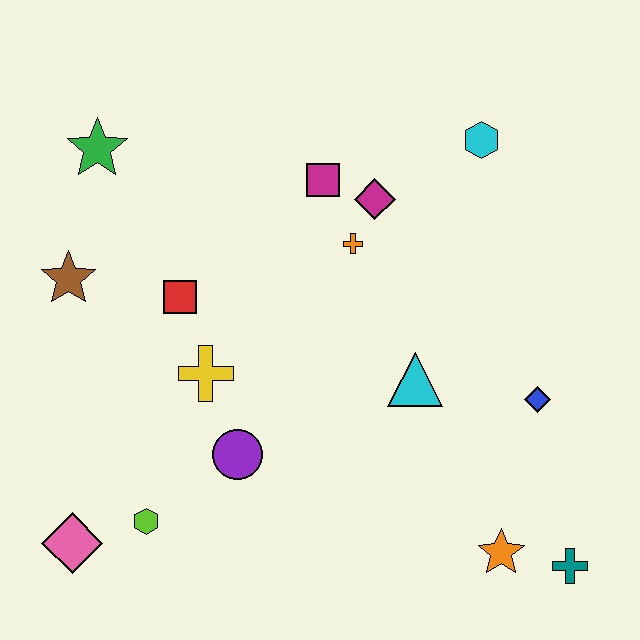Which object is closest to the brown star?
The red square is closest to the brown star.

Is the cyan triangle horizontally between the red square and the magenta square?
No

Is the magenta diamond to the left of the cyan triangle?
Yes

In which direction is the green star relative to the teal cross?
The green star is to the left of the teal cross.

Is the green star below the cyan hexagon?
Yes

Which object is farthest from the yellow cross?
The teal cross is farthest from the yellow cross.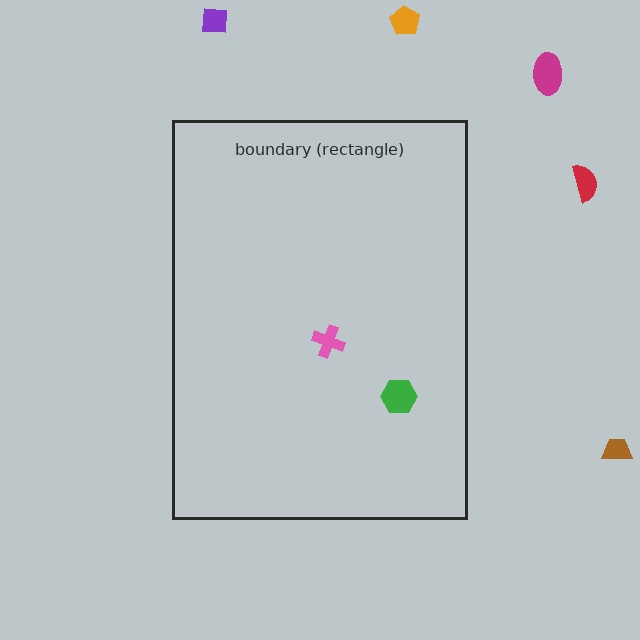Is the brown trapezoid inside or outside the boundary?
Outside.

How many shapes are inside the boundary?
2 inside, 5 outside.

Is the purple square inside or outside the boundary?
Outside.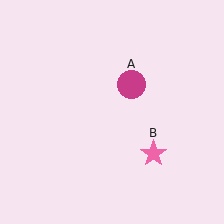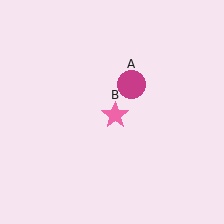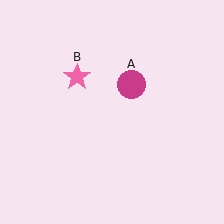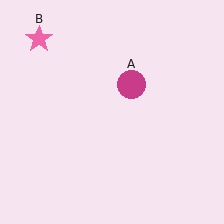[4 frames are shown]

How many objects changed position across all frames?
1 object changed position: pink star (object B).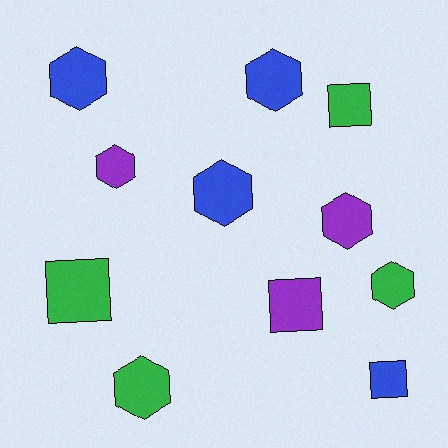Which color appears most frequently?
Blue, with 4 objects.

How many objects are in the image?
There are 11 objects.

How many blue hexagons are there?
There are 3 blue hexagons.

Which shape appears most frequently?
Hexagon, with 7 objects.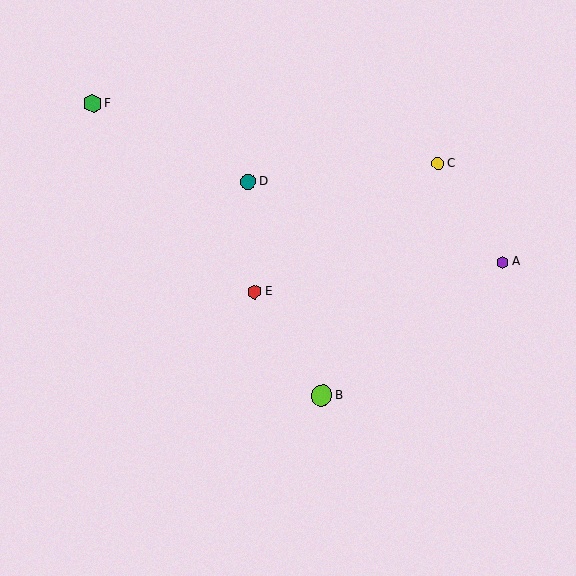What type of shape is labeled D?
Shape D is a teal circle.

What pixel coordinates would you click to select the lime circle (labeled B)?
Click at (322, 395) to select the lime circle B.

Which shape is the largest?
The lime circle (labeled B) is the largest.